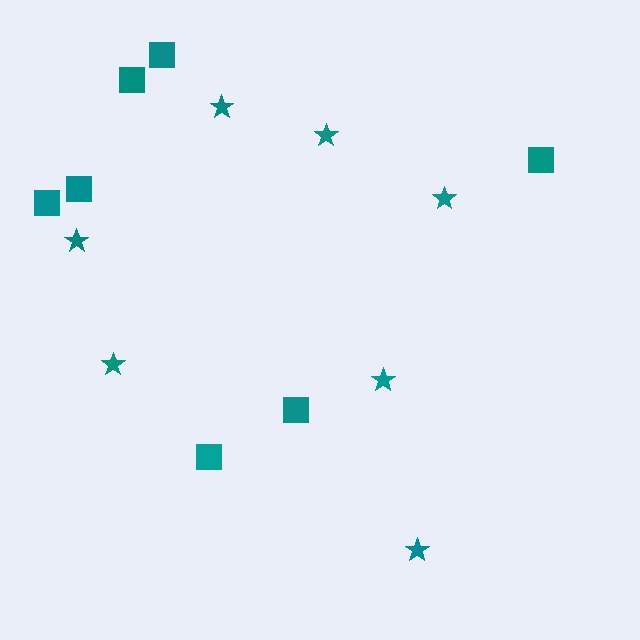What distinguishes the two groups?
There are 2 groups: one group of squares (7) and one group of stars (7).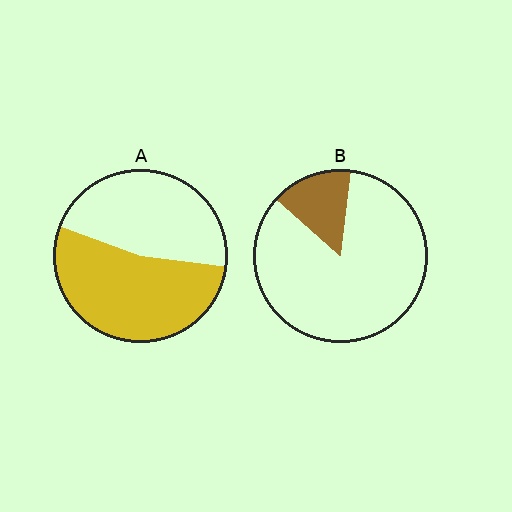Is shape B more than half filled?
No.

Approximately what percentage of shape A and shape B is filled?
A is approximately 55% and B is approximately 15%.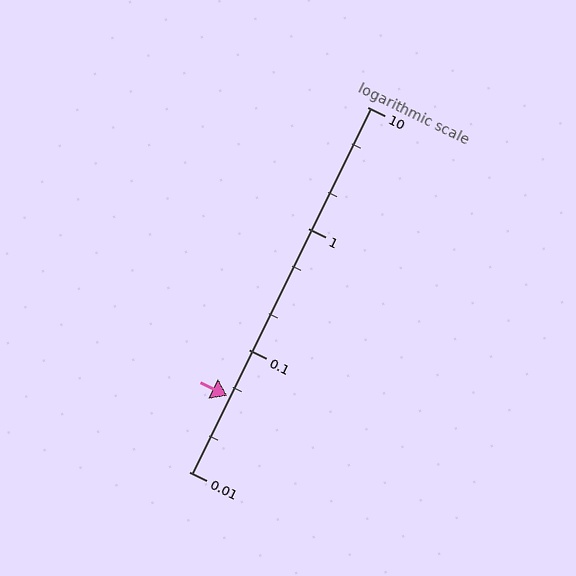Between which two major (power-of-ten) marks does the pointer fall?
The pointer is between 0.01 and 0.1.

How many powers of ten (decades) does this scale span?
The scale spans 3 decades, from 0.01 to 10.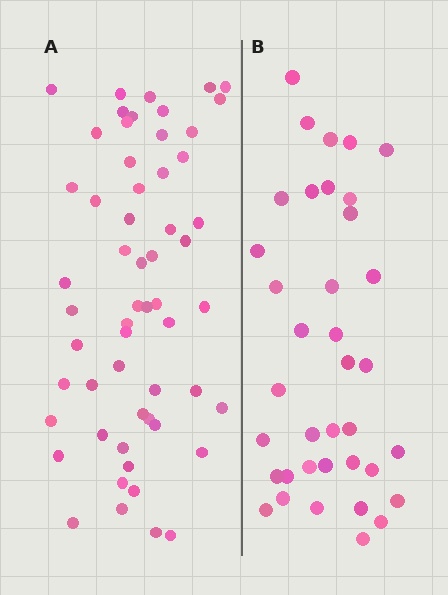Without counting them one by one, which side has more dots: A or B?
Region A (the left region) has more dots.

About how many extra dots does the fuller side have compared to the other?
Region A has approximately 20 more dots than region B.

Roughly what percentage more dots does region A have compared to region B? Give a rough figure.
About 55% more.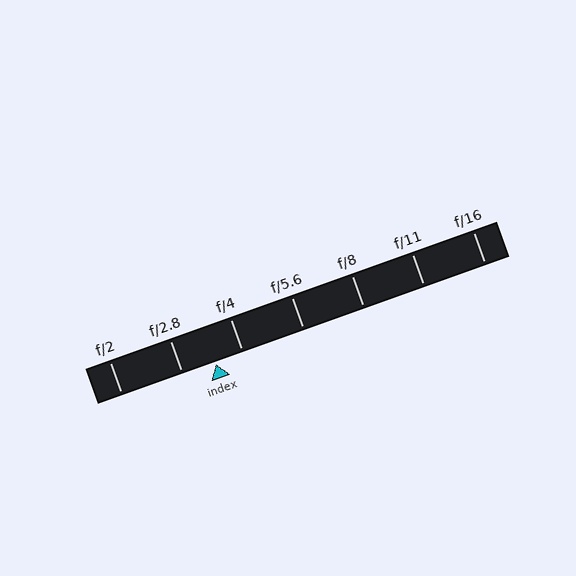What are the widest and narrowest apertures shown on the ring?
The widest aperture shown is f/2 and the narrowest is f/16.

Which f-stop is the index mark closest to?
The index mark is closest to f/4.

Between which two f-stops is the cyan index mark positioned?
The index mark is between f/2.8 and f/4.